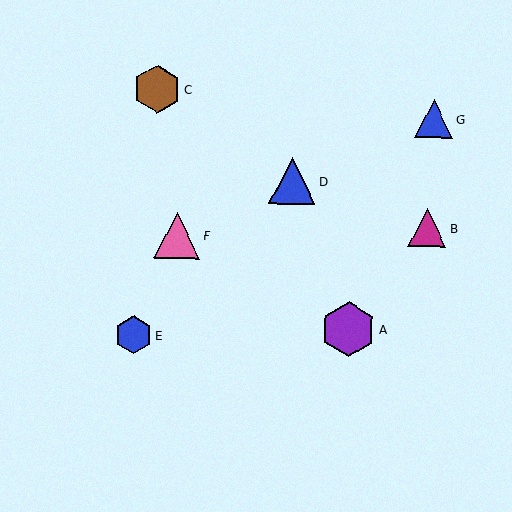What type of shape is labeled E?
Shape E is a blue hexagon.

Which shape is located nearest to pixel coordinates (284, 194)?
The blue triangle (labeled D) at (293, 181) is nearest to that location.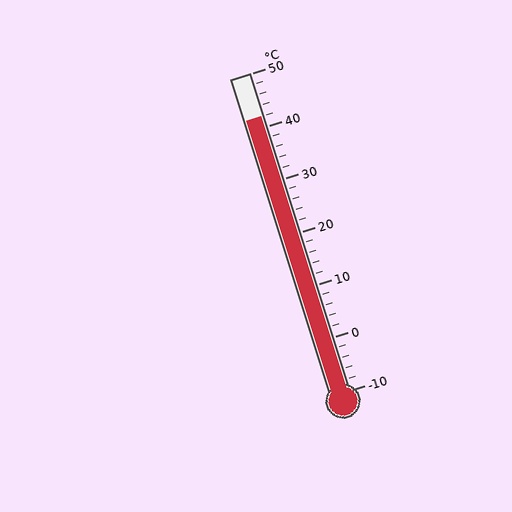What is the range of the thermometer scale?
The thermometer scale ranges from -10°C to 50°C.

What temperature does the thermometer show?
The thermometer shows approximately 42°C.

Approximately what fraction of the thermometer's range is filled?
The thermometer is filled to approximately 85% of its range.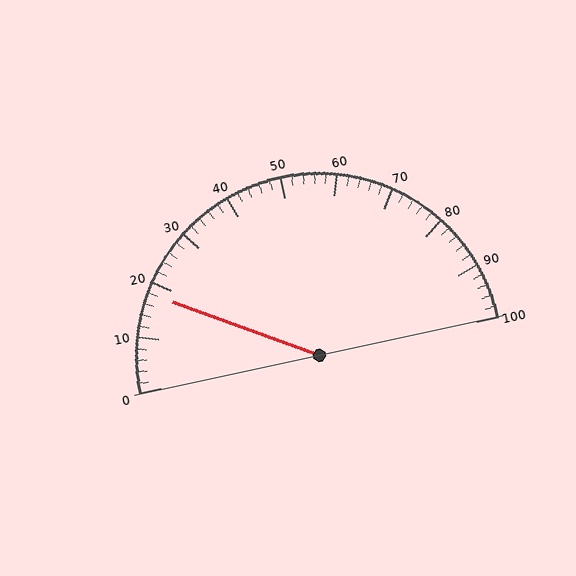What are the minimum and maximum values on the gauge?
The gauge ranges from 0 to 100.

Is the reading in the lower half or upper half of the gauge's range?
The reading is in the lower half of the range (0 to 100).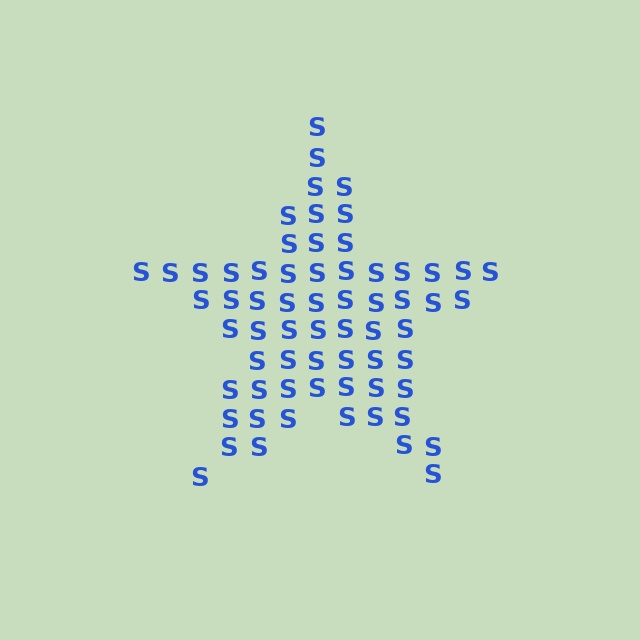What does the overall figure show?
The overall figure shows a star.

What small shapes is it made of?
It is made of small letter S's.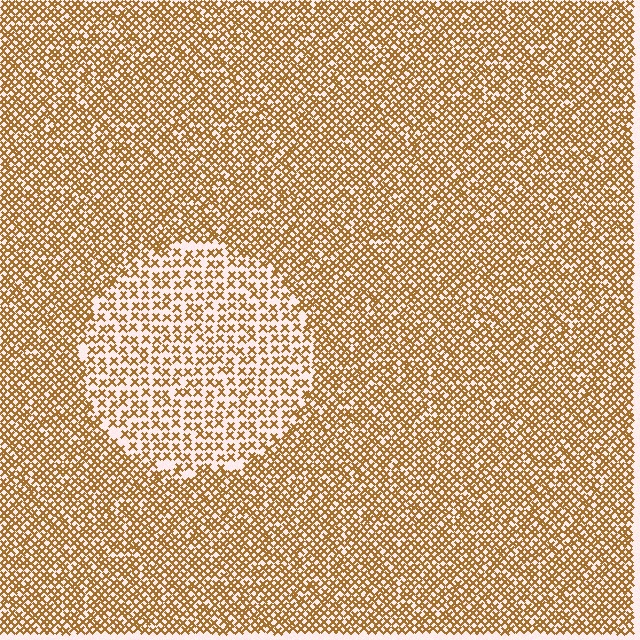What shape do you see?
I see a circle.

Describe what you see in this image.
The image contains small brown elements arranged at two different densities. A circle-shaped region is visible where the elements are less densely packed than the surrounding area.